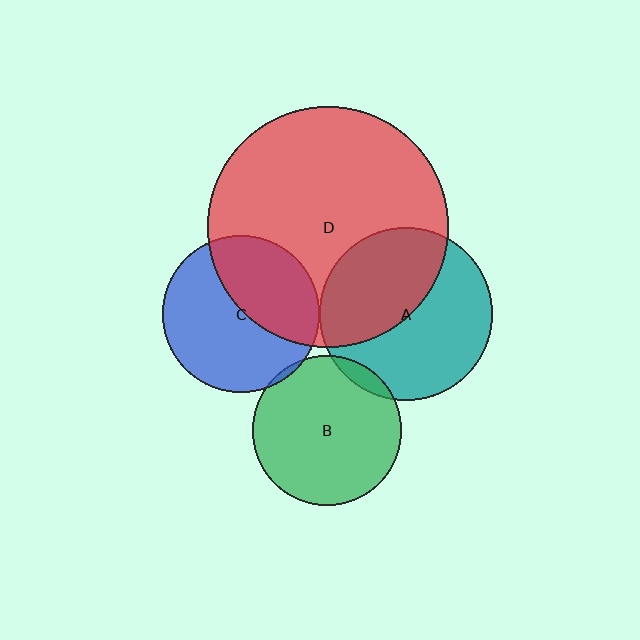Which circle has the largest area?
Circle D (red).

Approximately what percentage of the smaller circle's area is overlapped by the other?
Approximately 45%.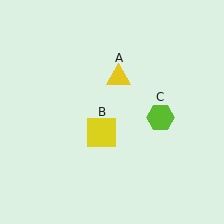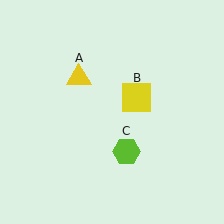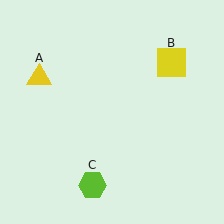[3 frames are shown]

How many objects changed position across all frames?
3 objects changed position: yellow triangle (object A), yellow square (object B), lime hexagon (object C).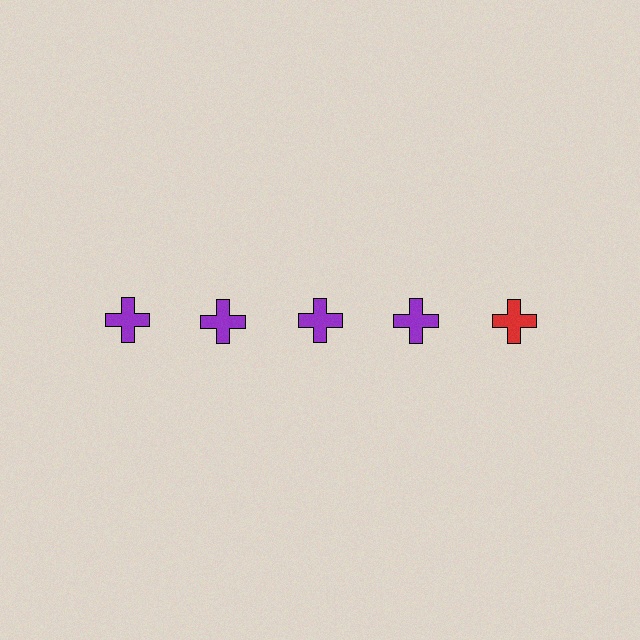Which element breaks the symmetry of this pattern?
The red cross in the top row, rightmost column breaks the symmetry. All other shapes are purple crosses.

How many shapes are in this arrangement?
There are 5 shapes arranged in a grid pattern.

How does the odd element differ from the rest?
It has a different color: red instead of purple.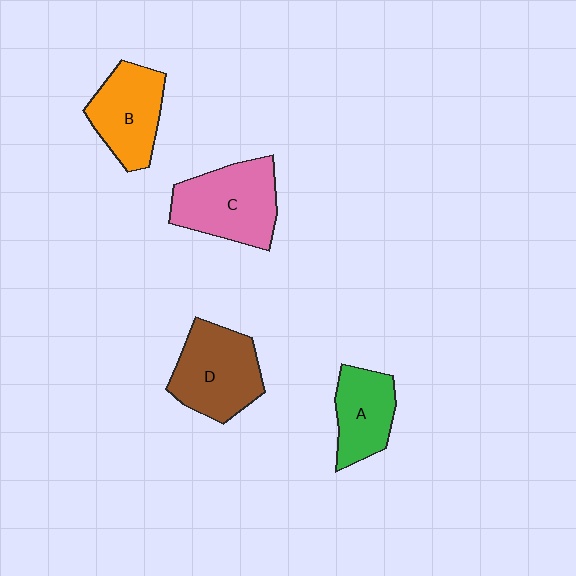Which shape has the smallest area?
Shape A (green).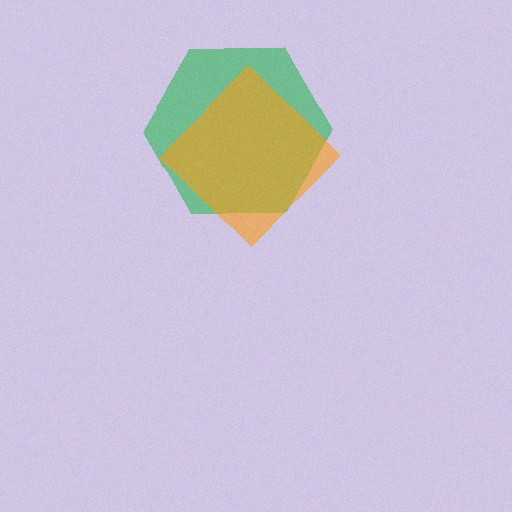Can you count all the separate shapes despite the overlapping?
Yes, there are 2 separate shapes.